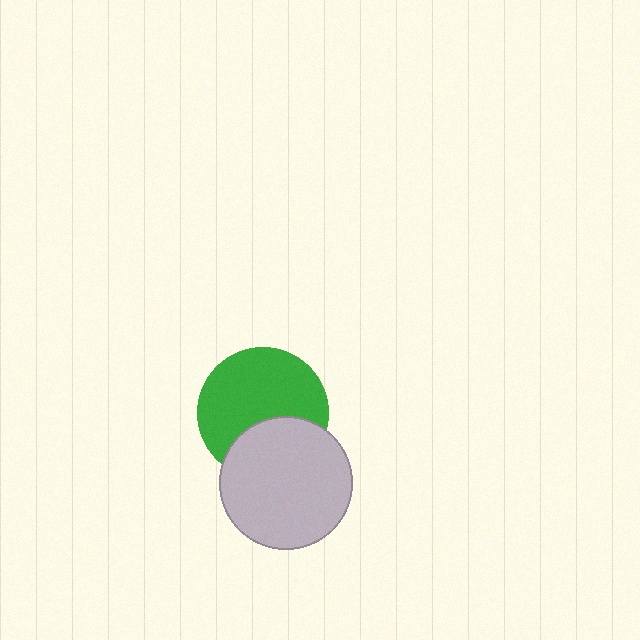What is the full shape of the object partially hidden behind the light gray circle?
The partially hidden object is a green circle.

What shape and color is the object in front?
The object in front is a light gray circle.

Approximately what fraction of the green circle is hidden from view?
Roughly 34% of the green circle is hidden behind the light gray circle.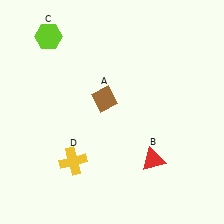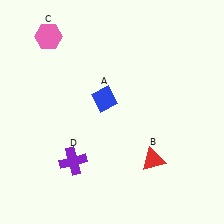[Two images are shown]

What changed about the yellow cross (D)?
In Image 1, D is yellow. In Image 2, it changed to purple.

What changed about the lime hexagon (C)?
In Image 1, C is lime. In Image 2, it changed to pink.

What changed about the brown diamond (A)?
In Image 1, A is brown. In Image 2, it changed to blue.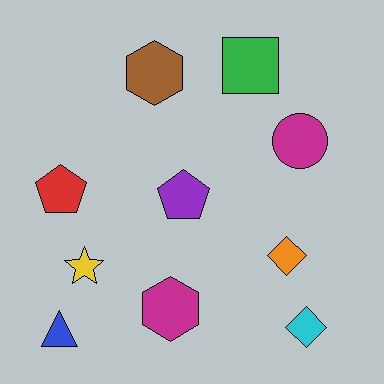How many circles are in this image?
There is 1 circle.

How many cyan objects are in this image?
There is 1 cyan object.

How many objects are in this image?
There are 10 objects.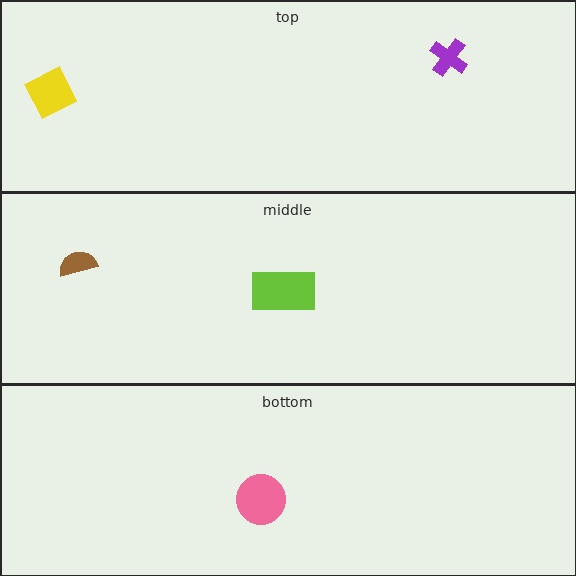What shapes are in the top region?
The yellow square, the purple cross.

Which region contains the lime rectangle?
The middle region.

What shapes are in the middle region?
The lime rectangle, the brown semicircle.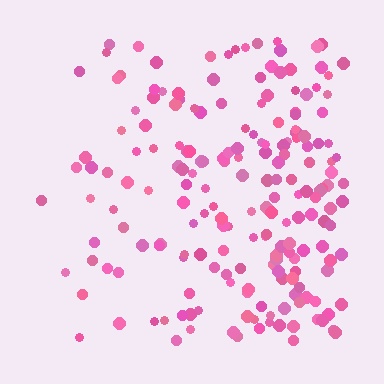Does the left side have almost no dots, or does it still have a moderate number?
Still a moderate number, just noticeably fewer than the right.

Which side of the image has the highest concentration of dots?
The right.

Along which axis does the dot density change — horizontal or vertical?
Horizontal.